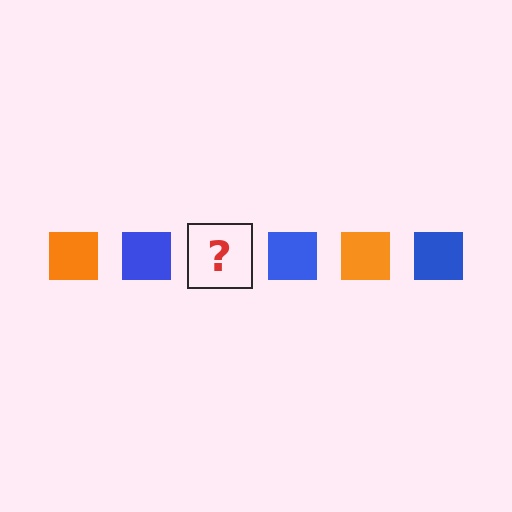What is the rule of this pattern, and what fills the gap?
The rule is that the pattern cycles through orange, blue squares. The gap should be filled with an orange square.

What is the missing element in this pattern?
The missing element is an orange square.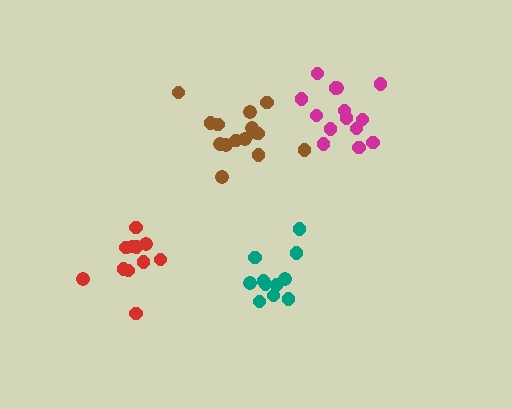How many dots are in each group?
Group 1: 11 dots, Group 2: 11 dots, Group 3: 15 dots, Group 4: 14 dots (51 total).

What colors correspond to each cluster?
The clusters are colored: teal, red, brown, magenta.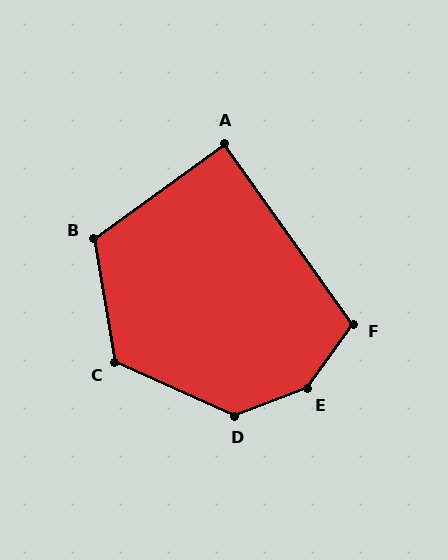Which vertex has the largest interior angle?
E, at approximately 147 degrees.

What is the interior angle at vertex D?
Approximately 135 degrees (obtuse).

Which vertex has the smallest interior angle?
A, at approximately 89 degrees.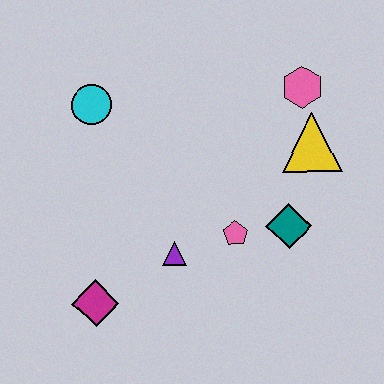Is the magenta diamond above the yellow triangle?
No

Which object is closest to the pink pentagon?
The teal diamond is closest to the pink pentagon.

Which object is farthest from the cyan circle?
The teal diamond is farthest from the cyan circle.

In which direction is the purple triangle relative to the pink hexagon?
The purple triangle is below the pink hexagon.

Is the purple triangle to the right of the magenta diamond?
Yes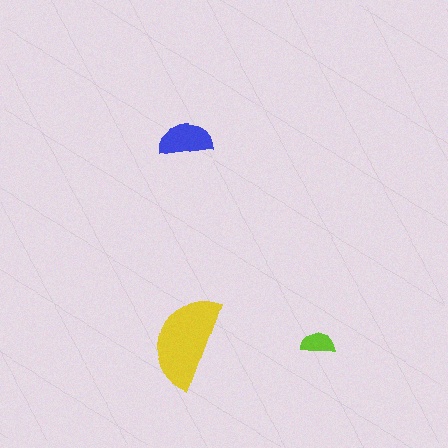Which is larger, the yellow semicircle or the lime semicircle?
The yellow one.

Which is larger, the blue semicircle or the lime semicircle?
The blue one.